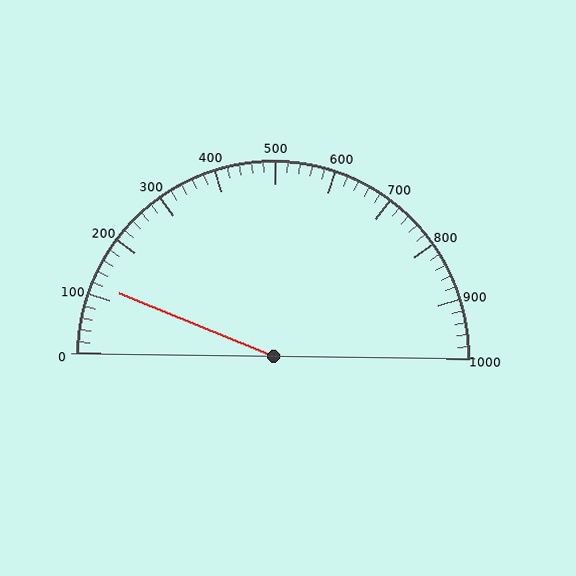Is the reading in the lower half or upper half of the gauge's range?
The reading is in the lower half of the range (0 to 1000).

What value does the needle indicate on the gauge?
The needle indicates approximately 120.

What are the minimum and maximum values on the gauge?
The gauge ranges from 0 to 1000.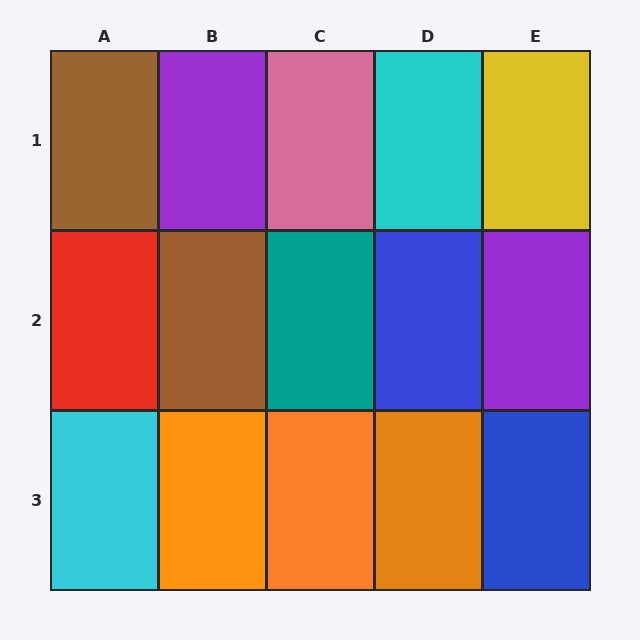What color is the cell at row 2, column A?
Red.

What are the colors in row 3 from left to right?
Cyan, orange, orange, orange, blue.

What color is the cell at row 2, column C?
Teal.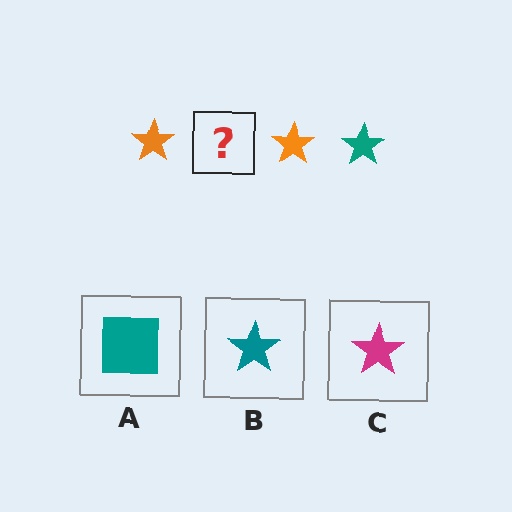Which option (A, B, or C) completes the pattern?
B.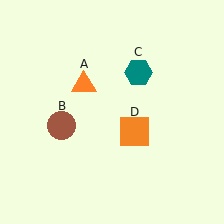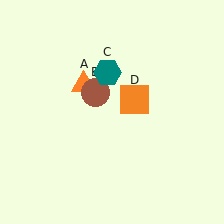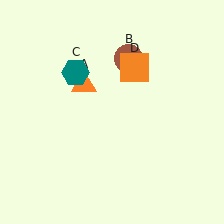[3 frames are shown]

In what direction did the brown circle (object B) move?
The brown circle (object B) moved up and to the right.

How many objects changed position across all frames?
3 objects changed position: brown circle (object B), teal hexagon (object C), orange square (object D).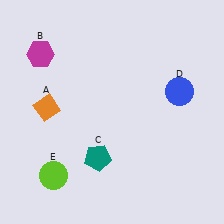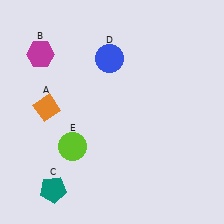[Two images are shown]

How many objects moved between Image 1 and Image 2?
3 objects moved between the two images.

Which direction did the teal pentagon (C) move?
The teal pentagon (C) moved left.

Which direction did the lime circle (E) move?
The lime circle (E) moved up.